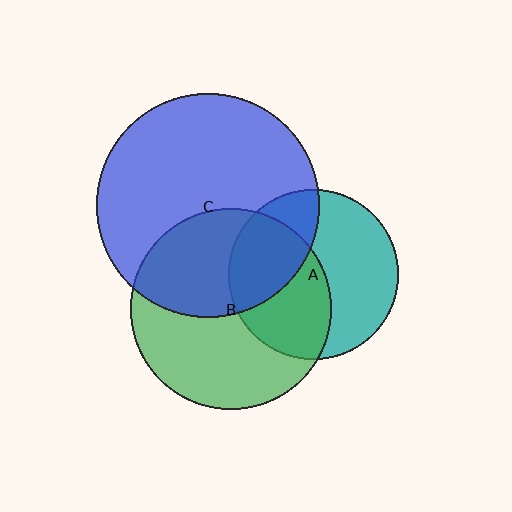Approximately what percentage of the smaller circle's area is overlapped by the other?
Approximately 30%.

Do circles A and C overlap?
Yes.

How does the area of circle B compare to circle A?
Approximately 1.4 times.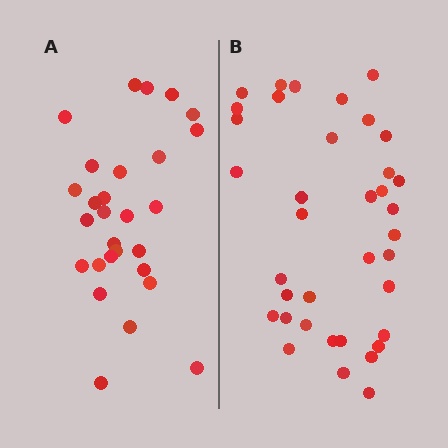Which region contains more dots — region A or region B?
Region B (the right region) has more dots.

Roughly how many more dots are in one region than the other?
Region B has roughly 8 or so more dots than region A.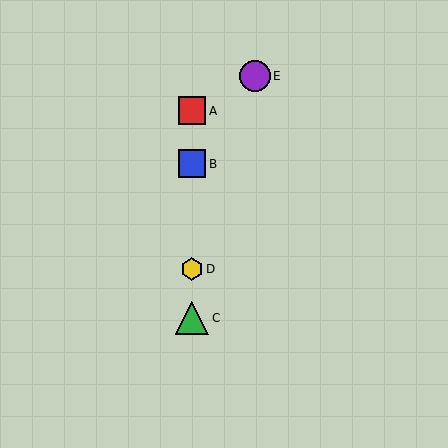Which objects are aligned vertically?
Objects A, B, C, D are aligned vertically.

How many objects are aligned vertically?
4 objects (A, B, C, D) are aligned vertically.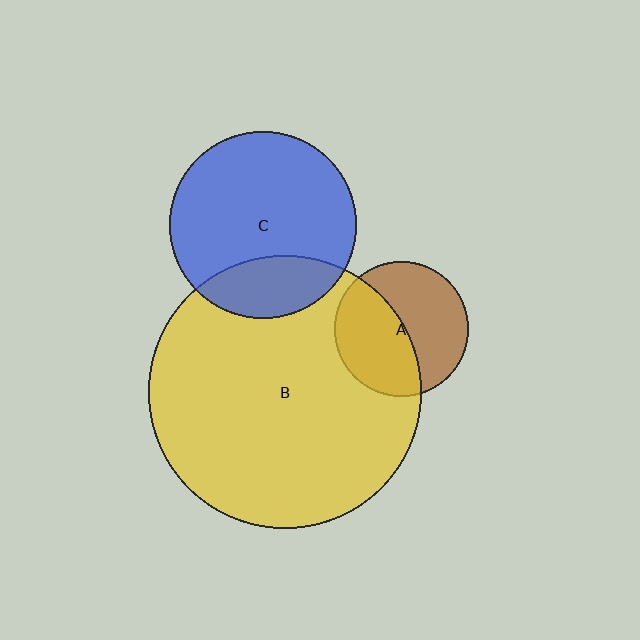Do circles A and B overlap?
Yes.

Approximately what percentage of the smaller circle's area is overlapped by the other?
Approximately 50%.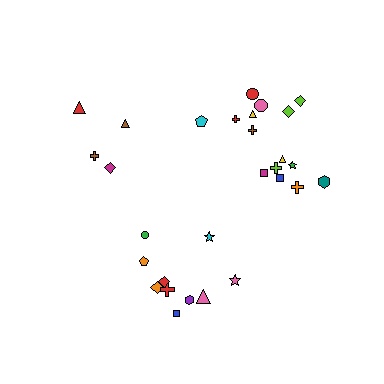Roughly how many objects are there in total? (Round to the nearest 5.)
Roughly 30 objects in total.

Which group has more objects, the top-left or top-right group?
The top-right group.